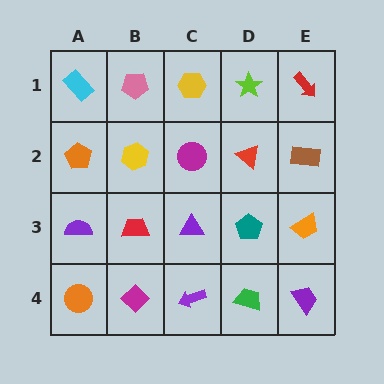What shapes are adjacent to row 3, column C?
A magenta circle (row 2, column C), a purple arrow (row 4, column C), a red trapezoid (row 3, column B), a teal pentagon (row 3, column D).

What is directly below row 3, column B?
A magenta diamond.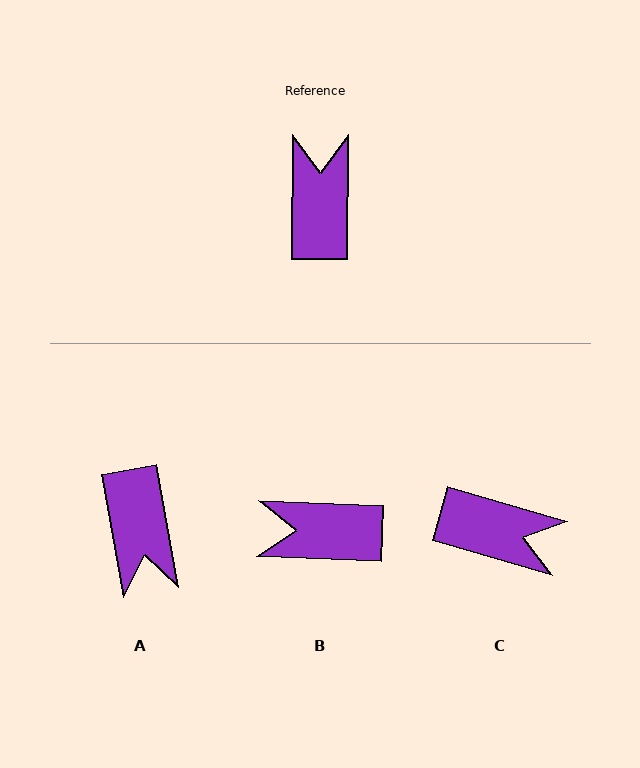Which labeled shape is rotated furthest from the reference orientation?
A, about 169 degrees away.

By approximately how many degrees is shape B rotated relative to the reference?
Approximately 89 degrees counter-clockwise.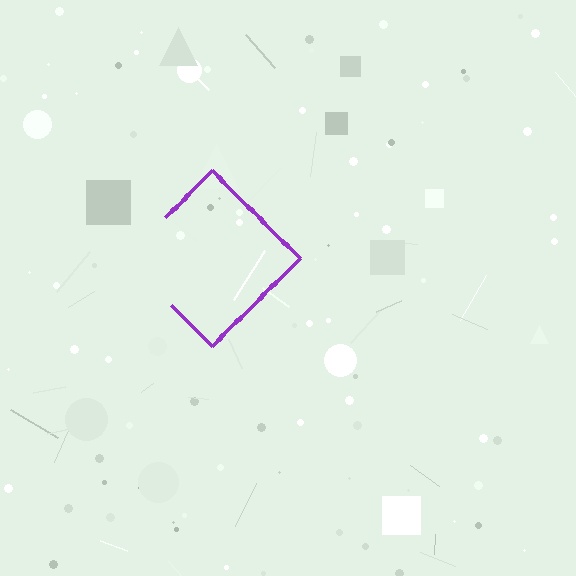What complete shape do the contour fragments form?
The contour fragments form a diamond.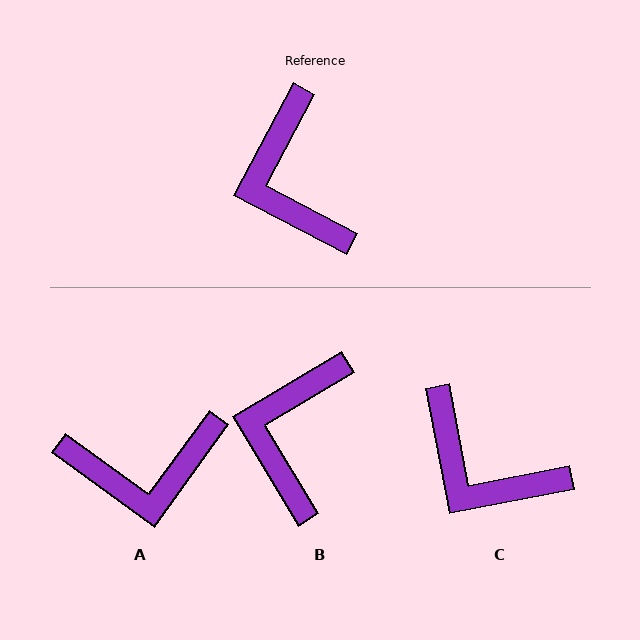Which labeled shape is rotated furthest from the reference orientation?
A, about 82 degrees away.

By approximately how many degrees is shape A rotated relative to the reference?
Approximately 82 degrees counter-clockwise.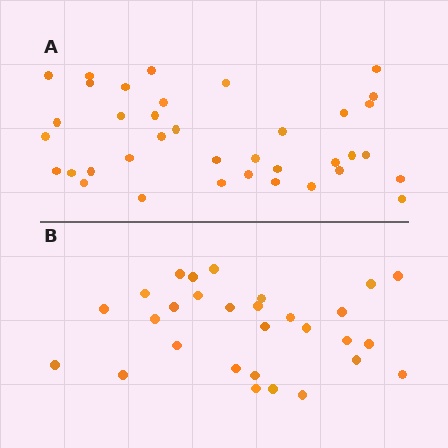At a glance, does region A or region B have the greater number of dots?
Region A (the top region) has more dots.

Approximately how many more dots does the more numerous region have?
Region A has roughly 8 or so more dots than region B.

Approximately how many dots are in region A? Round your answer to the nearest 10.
About 40 dots. (The exact count is 37, which rounds to 40.)